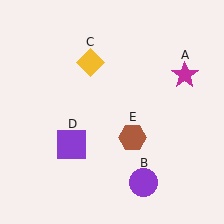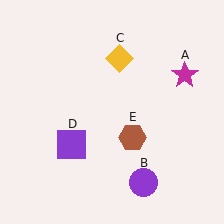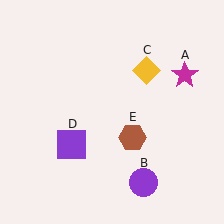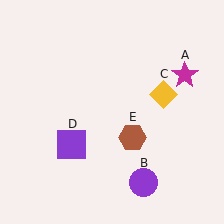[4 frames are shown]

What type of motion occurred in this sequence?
The yellow diamond (object C) rotated clockwise around the center of the scene.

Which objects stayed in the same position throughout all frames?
Magenta star (object A) and purple circle (object B) and purple square (object D) and brown hexagon (object E) remained stationary.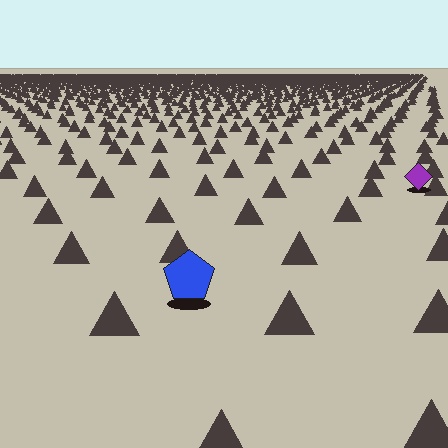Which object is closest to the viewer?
The blue pentagon is closest. The texture marks near it are larger and more spread out.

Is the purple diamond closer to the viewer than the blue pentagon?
No. The blue pentagon is closer — you can tell from the texture gradient: the ground texture is coarser near it.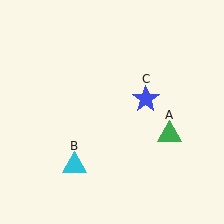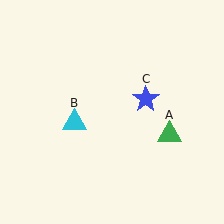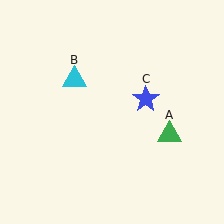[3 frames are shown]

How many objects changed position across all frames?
1 object changed position: cyan triangle (object B).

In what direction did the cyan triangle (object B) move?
The cyan triangle (object B) moved up.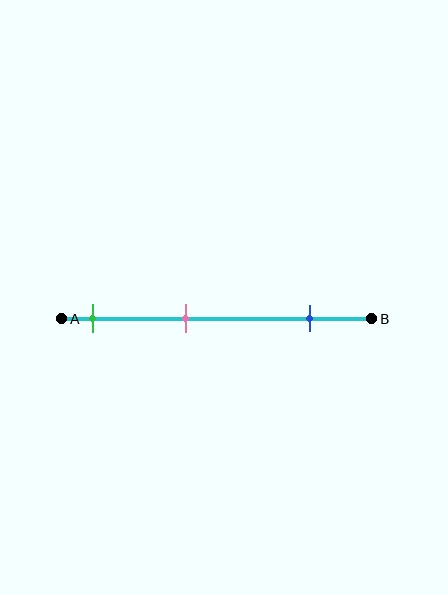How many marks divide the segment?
There are 3 marks dividing the segment.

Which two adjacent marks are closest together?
The green and pink marks are the closest adjacent pair.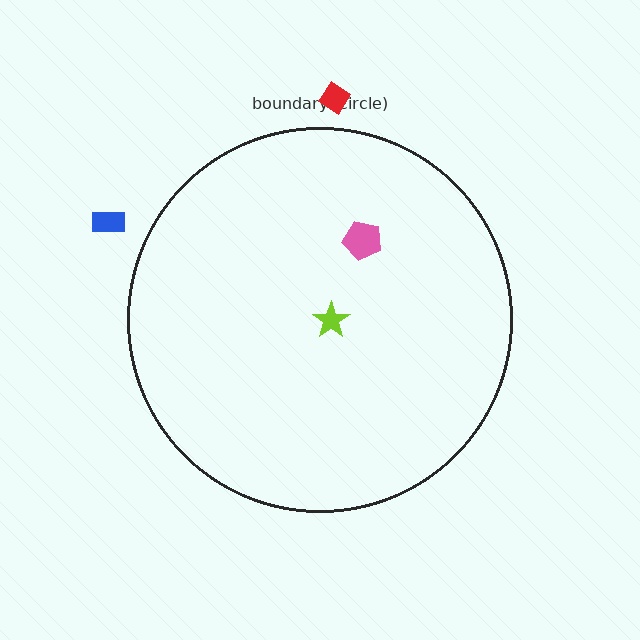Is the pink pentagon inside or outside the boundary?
Inside.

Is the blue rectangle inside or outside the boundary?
Outside.